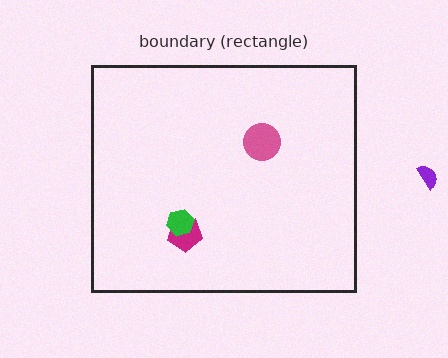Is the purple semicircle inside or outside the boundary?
Outside.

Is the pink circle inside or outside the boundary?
Inside.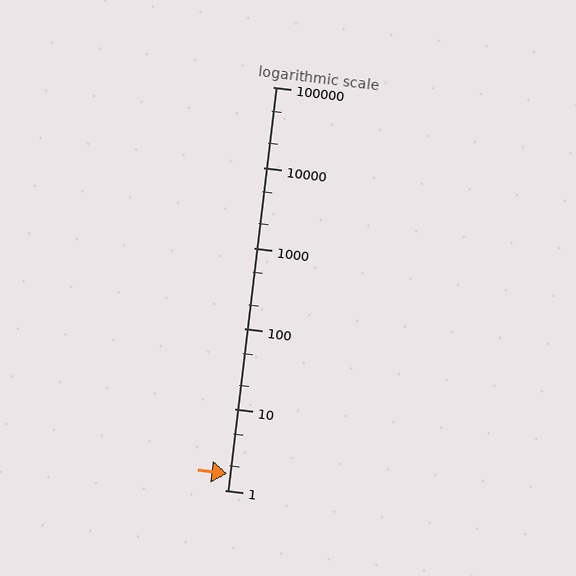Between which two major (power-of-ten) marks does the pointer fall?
The pointer is between 1 and 10.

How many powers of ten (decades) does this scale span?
The scale spans 5 decades, from 1 to 100000.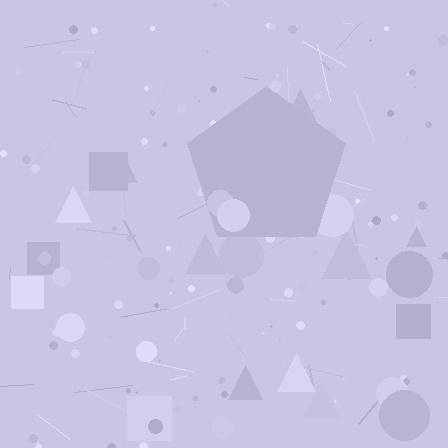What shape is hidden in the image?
A pentagon is hidden in the image.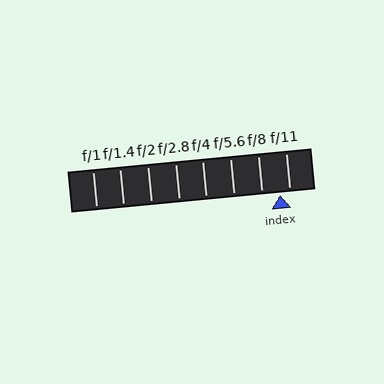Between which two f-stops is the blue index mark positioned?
The index mark is between f/8 and f/11.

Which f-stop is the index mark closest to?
The index mark is closest to f/11.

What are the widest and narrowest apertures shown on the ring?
The widest aperture shown is f/1 and the narrowest is f/11.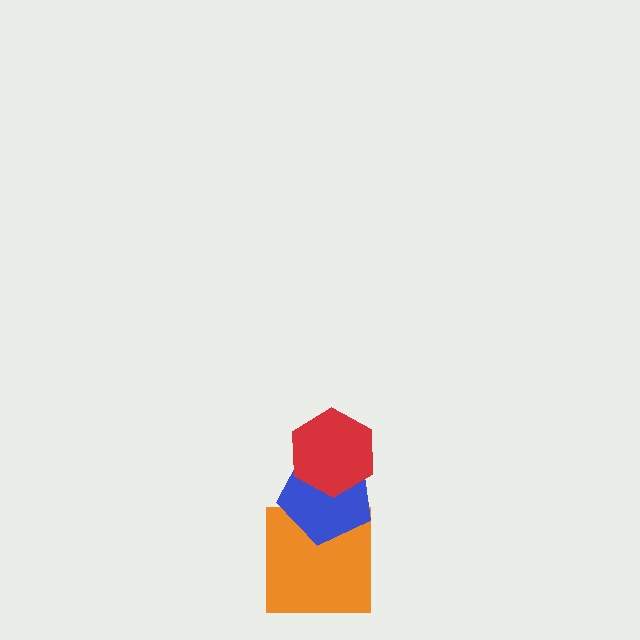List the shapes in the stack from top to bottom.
From top to bottom: the red hexagon, the blue pentagon, the orange square.